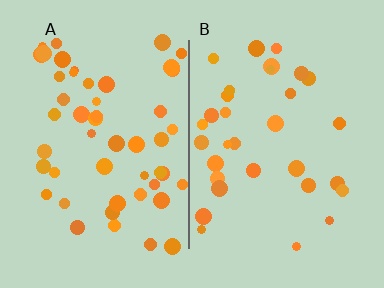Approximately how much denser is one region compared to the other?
Approximately 1.6× — region A over region B.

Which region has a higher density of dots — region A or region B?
A (the left).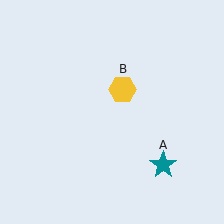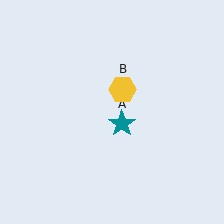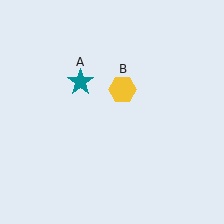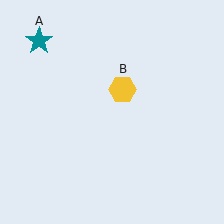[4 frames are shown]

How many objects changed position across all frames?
1 object changed position: teal star (object A).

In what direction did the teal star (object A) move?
The teal star (object A) moved up and to the left.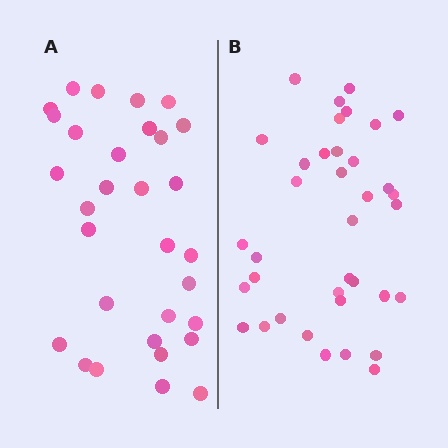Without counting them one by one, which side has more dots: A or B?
Region B (the right region) has more dots.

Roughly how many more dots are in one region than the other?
Region B has about 6 more dots than region A.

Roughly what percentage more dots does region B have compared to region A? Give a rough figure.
About 20% more.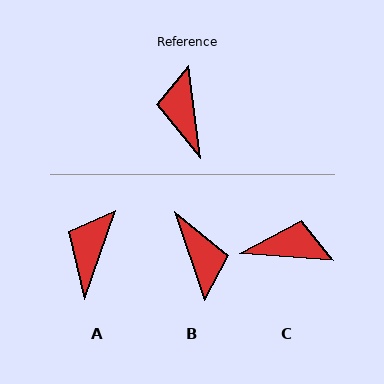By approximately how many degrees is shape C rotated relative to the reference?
Approximately 101 degrees clockwise.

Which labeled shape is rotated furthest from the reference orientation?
B, about 168 degrees away.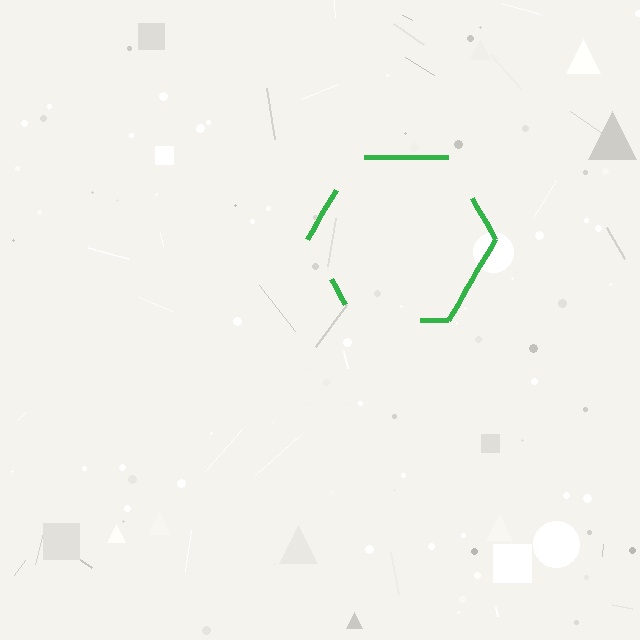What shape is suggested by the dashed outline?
The dashed outline suggests a hexagon.